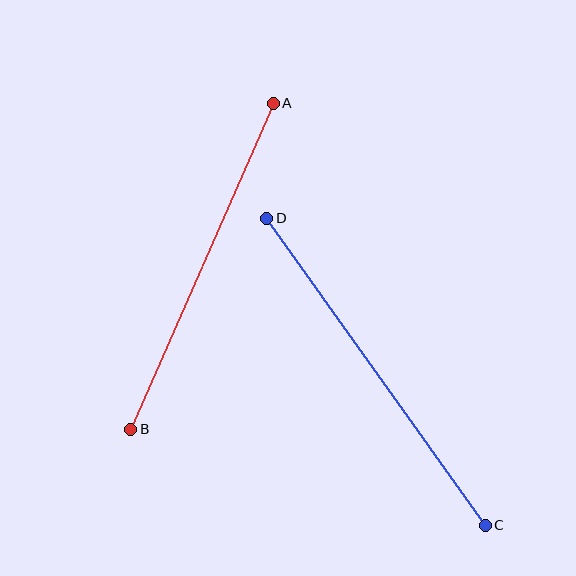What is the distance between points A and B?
The distance is approximately 356 pixels.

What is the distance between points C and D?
The distance is approximately 377 pixels.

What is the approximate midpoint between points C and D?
The midpoint is at approximately (376, 372) pixels.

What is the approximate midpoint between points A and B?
The midpoint is at approximately (202, 266) pixels.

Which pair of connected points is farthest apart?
Points C and D are farthest apart.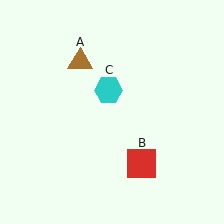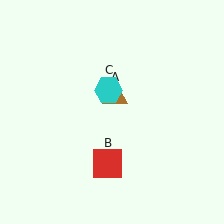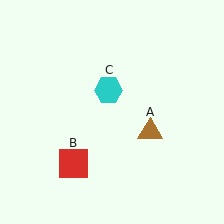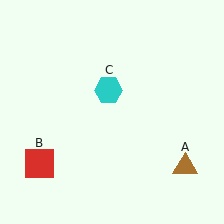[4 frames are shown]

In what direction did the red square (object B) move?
The red square (object B) moved left.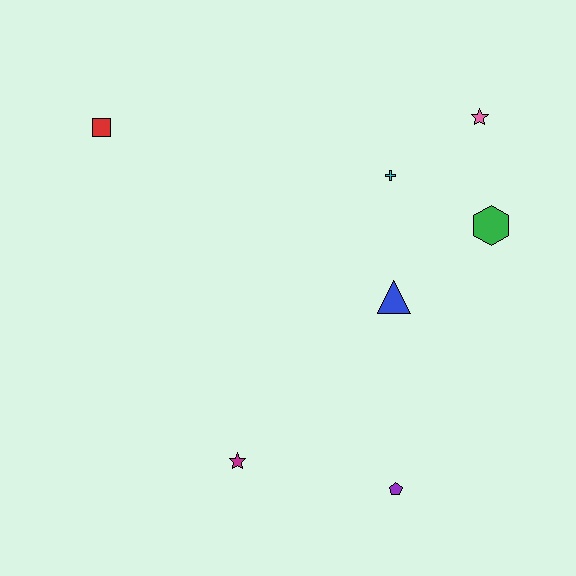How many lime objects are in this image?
There are no lime objects.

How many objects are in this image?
There are 7 objects.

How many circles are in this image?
There are no circles.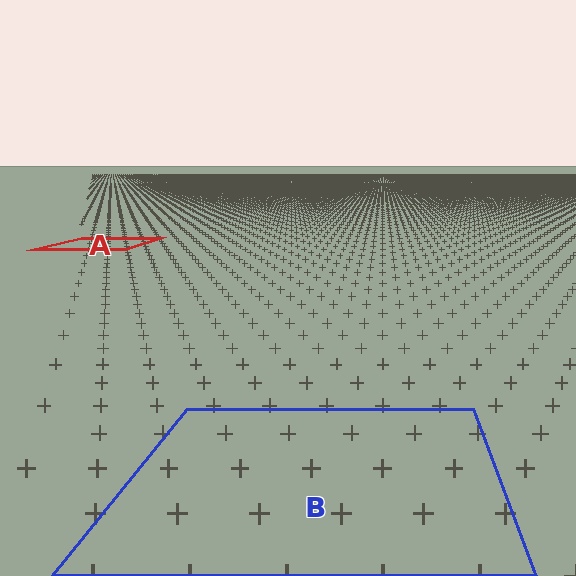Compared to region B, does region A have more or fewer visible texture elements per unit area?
Region A has more texture elements per unit area — they are packed more densely because it is farther away.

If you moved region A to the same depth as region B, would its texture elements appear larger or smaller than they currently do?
They would appear larger. At a closer depth, the same texture elements are projected at a bigger on-screen size.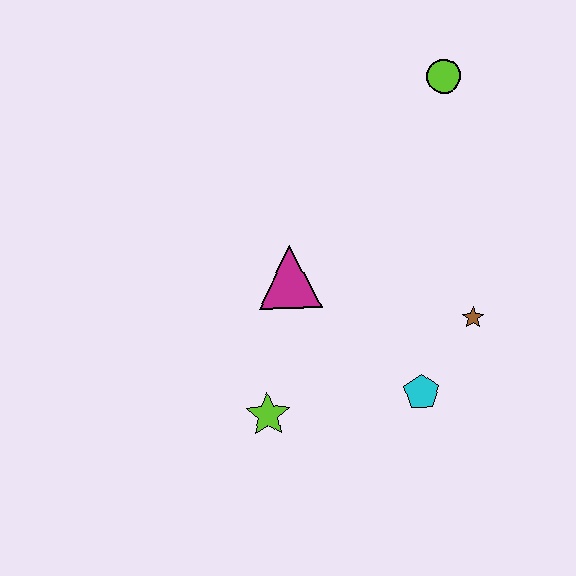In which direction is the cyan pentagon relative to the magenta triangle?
The cyan pentagon is to the right of the magenta triangle.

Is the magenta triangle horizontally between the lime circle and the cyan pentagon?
No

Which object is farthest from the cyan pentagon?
The lime circle is farthest from the cyan pentagon.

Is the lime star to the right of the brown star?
No